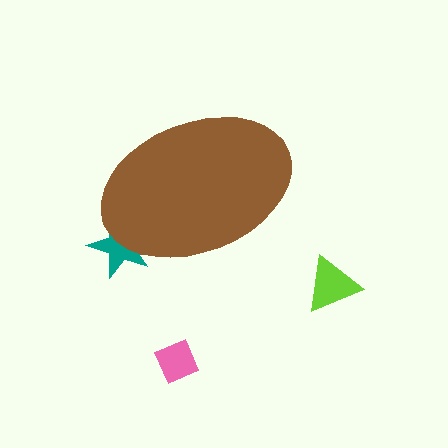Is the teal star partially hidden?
Yes, the teal star is partially hidden behind the brown ellipse.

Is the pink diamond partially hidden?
No, the pink diamond is fully visible.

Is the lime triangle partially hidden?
No, the lime triangle is fully visible.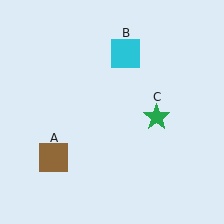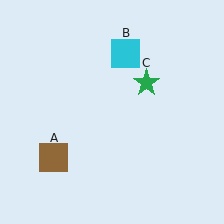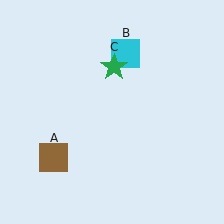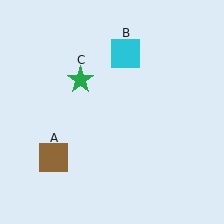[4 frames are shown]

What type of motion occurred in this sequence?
The green star (object C) rotated counterclockwise around the center of the scene.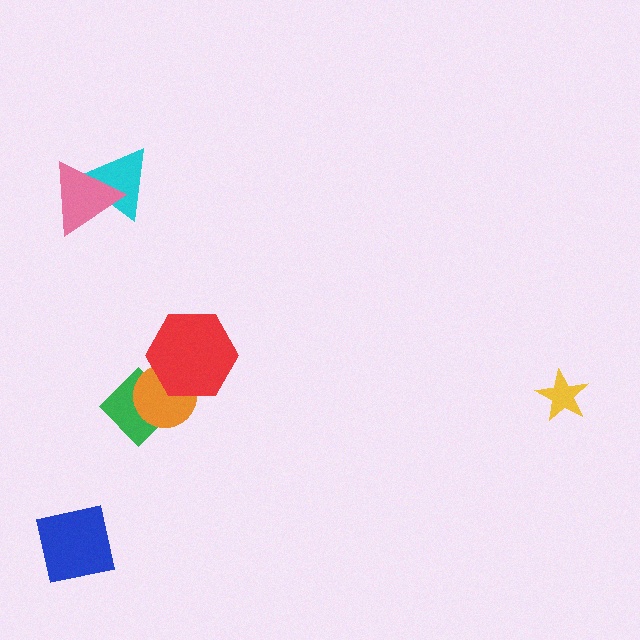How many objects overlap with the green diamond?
2 objects overlap with the green diamond.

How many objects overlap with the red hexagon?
2 objects overlap with the red hexagon.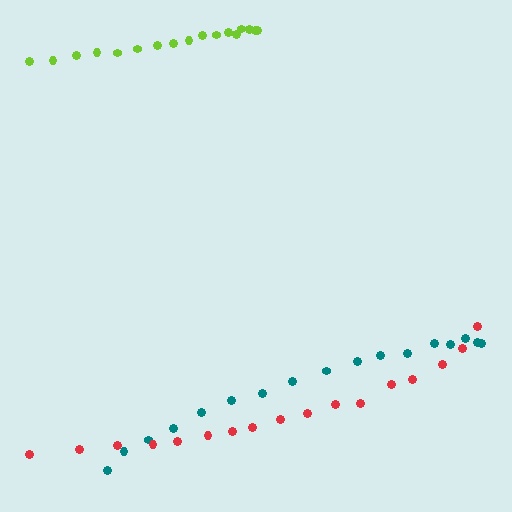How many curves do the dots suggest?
There are 3 distinct paths.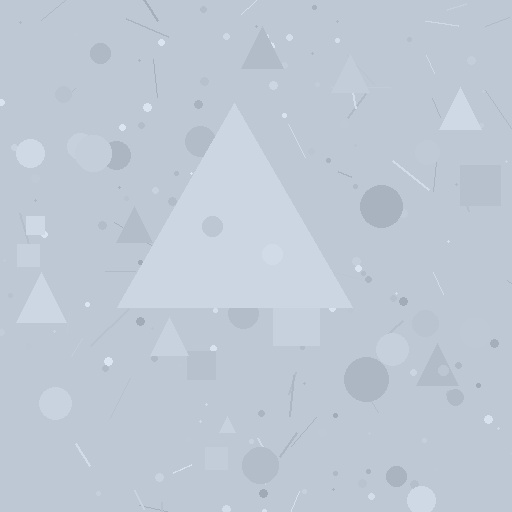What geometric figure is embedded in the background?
A triangle is embedded in the background.